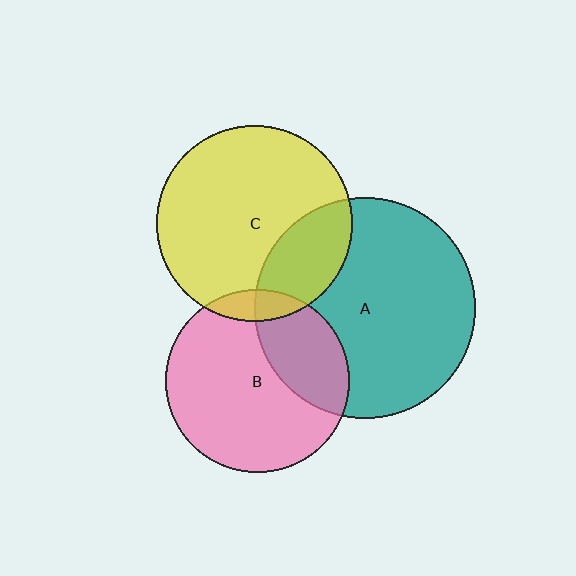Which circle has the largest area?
Circle A (teal).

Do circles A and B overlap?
Yes.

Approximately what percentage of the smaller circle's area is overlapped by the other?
Approximately 30%.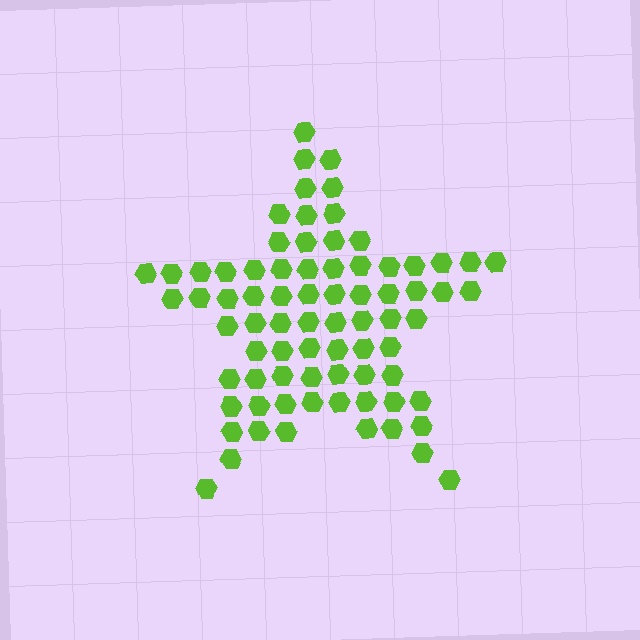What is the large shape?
The large shape is a star.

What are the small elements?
The small elements are hexagons.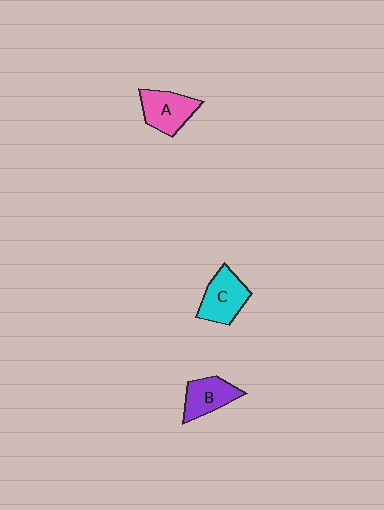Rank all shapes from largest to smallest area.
From largest to smallest: C (cyan), A (pink), B (purple).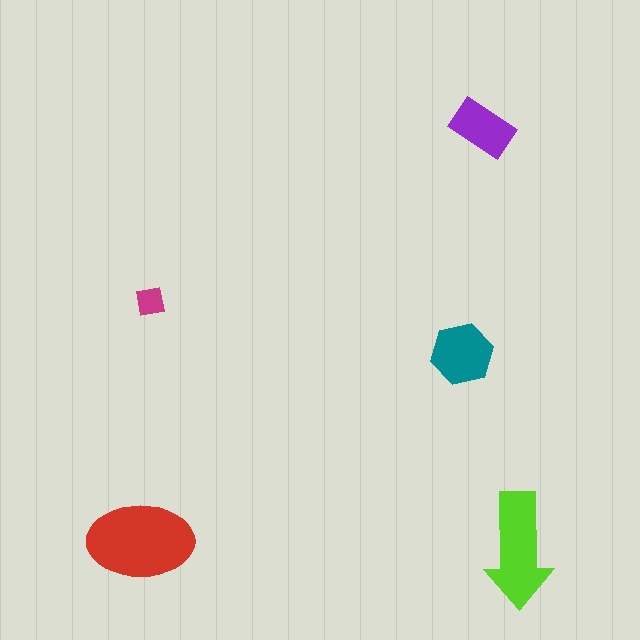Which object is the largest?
The red ellipse.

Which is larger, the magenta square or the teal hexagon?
The teal hexagon.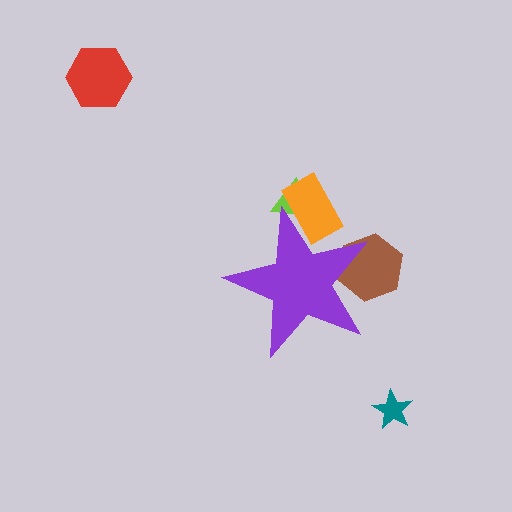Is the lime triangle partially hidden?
Yes, the lime triangle is partially hidden behind the purple star.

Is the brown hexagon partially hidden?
Yes, the brown hexagon is partially hidden behind the purple star.